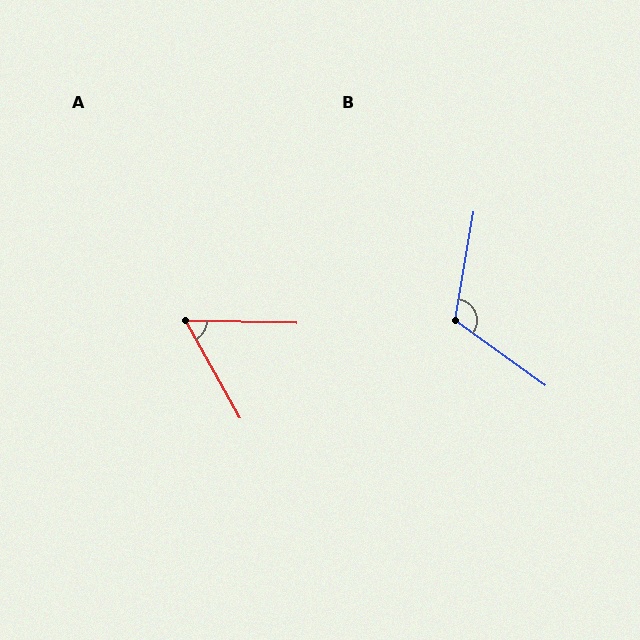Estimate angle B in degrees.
Approximately 116 degrees.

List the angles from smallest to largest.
A (59°), B (116°).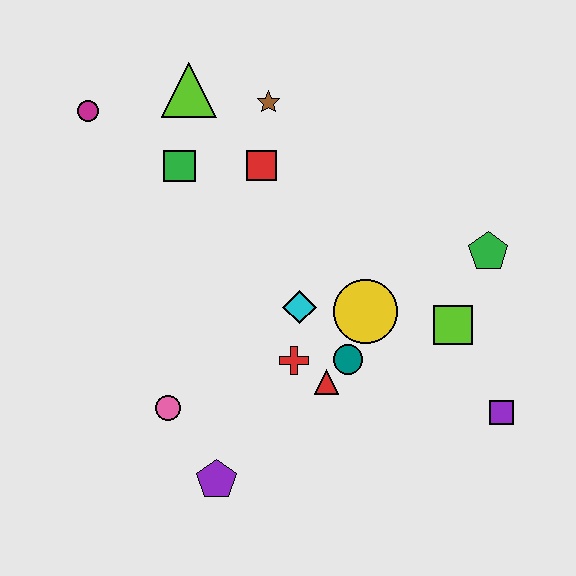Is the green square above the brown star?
No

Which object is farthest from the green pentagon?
The magenta circle is farthest from the green pentagon.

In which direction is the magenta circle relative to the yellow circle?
The magenta circle is to the left of the yellow circle.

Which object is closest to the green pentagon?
The lime square is closest to the green pentagon.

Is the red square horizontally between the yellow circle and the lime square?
No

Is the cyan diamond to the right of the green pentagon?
No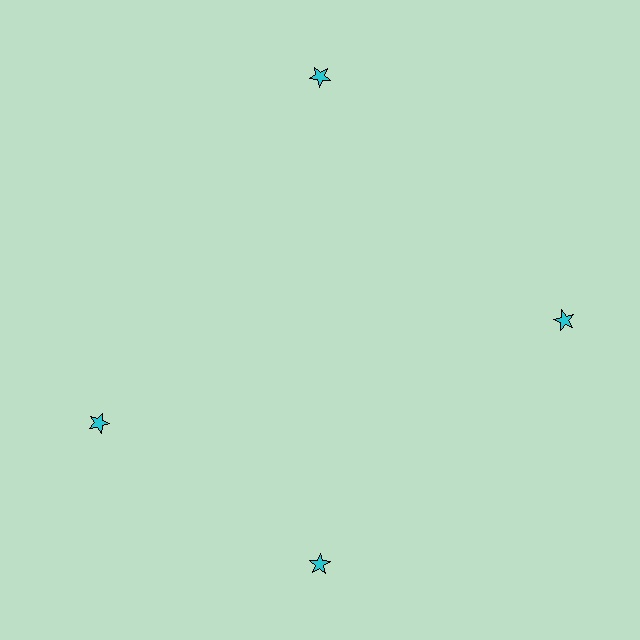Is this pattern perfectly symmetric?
No. The 4 cyan stars are arranged in a ring, but one element near the 9 o'clock position is rotated out of alignment along the ring, breaking the 4-fold rotational symmetry.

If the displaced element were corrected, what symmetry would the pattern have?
It would have 4-fold rotational symmetry — the pattern would map onto itself every 90 degrees.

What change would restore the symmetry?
The symmetry would be restored by rotating it back into even spacing with its neighbors so that all 4 stars sit at equal angles and equal distance from the center.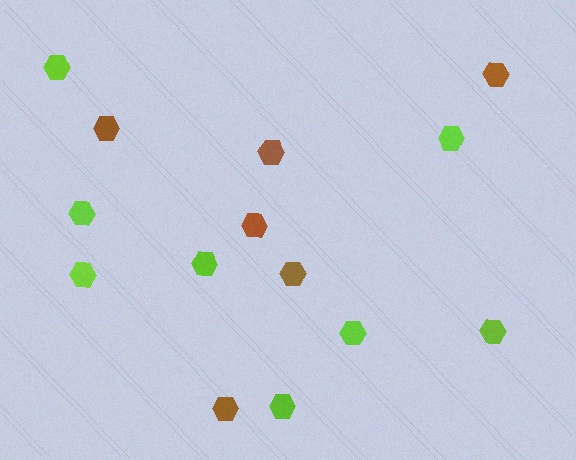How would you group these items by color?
There are 2 groups: one group of brown hexagons (6) and one group of lime hexagons (8).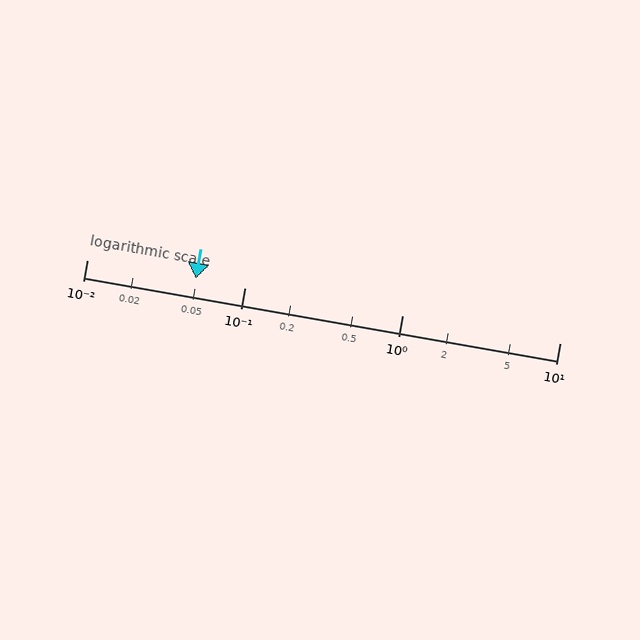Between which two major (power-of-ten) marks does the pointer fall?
The pointer is between 0.01 and 0.1.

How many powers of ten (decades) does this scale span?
The scale spans 3 decades, from 0.01 to 10.